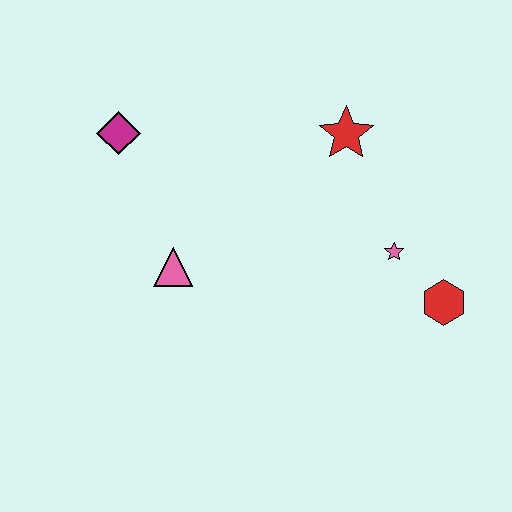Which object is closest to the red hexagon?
The pink star is closest to the red hexagon.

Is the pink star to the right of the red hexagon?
No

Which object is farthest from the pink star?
The magenta diamond is farthest from the pink star.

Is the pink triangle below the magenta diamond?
Yes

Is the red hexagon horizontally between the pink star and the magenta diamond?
No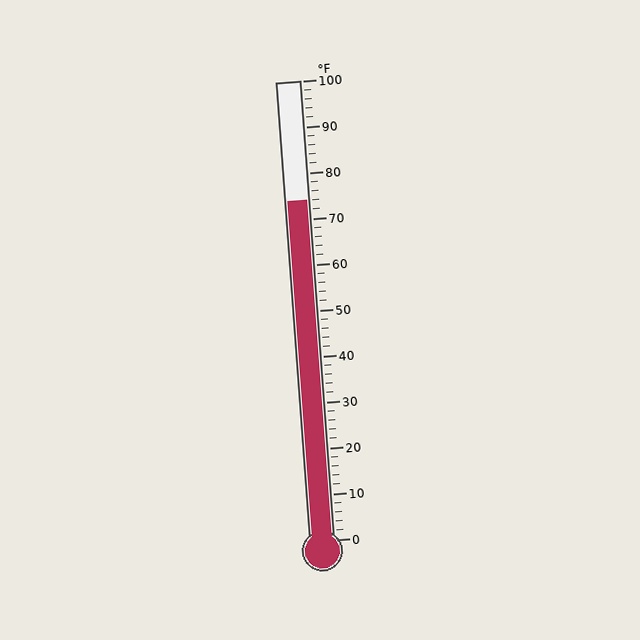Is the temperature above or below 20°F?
The temperature is above 20°F.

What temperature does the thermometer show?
The thermometer shows approximately 74°F.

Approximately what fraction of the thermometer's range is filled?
The thermometer is filled to approximately 75% of its range.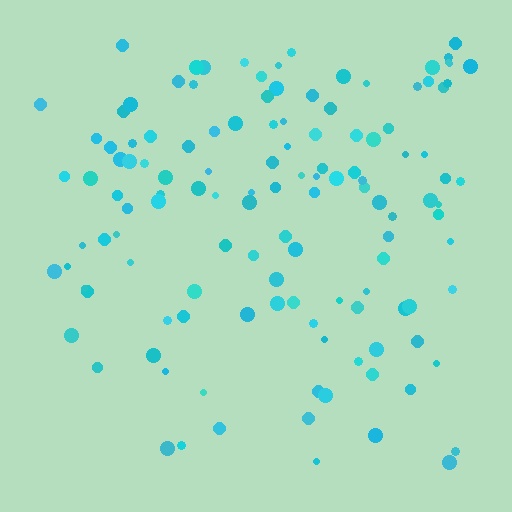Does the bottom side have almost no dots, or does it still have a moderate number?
Still a moderate number, just noticeably fewer than the top.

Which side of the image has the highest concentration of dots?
The top.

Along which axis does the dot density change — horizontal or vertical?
Vertical.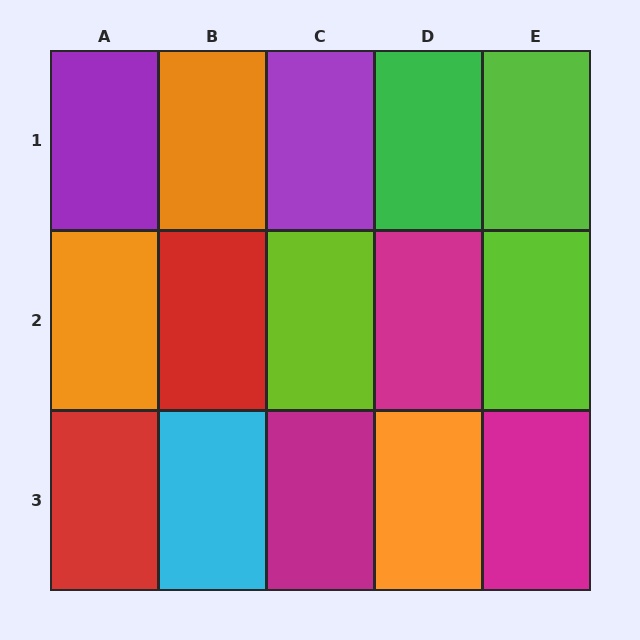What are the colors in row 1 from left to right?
Purple, orange, purple, green, lime.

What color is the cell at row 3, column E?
Magenta.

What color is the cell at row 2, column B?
Red.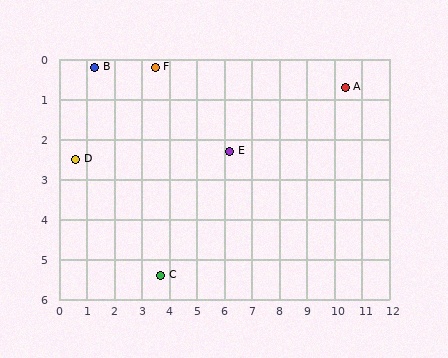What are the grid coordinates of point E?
Point E is at approximately (6.2, 2.3).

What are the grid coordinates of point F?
Point F is at approximately (3.5, 0.2).